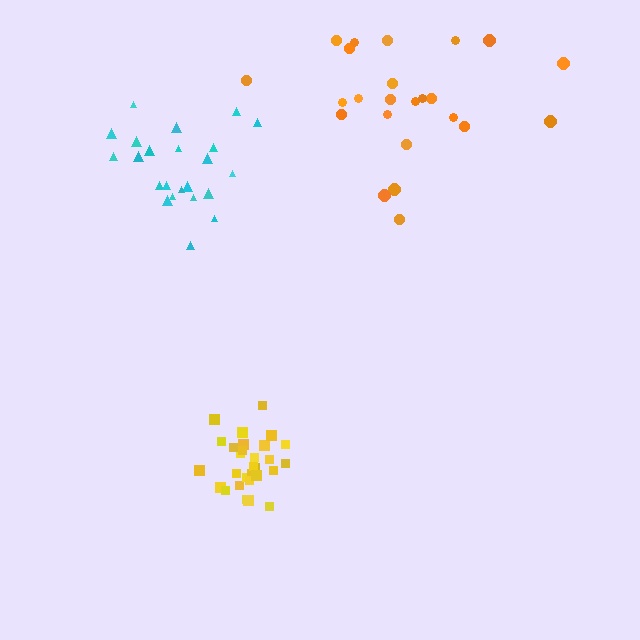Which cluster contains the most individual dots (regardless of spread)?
Yellow (29).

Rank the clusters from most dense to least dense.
yellow, cyan, orange.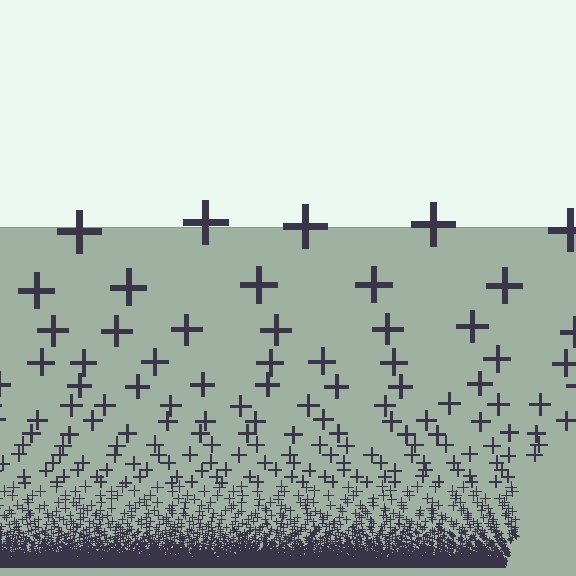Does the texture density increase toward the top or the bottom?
Density increases toward the bottom.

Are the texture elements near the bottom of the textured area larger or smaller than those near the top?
Smaller. The gradient is inverted — elements near the bottom are smaller and denser.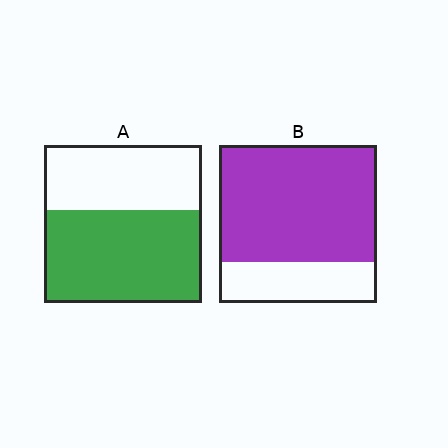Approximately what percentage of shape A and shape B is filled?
A is approximately 60% and B is approximately 75%.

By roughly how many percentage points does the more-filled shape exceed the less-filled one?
By roughly 15 percentage points (B over A).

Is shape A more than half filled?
Yes.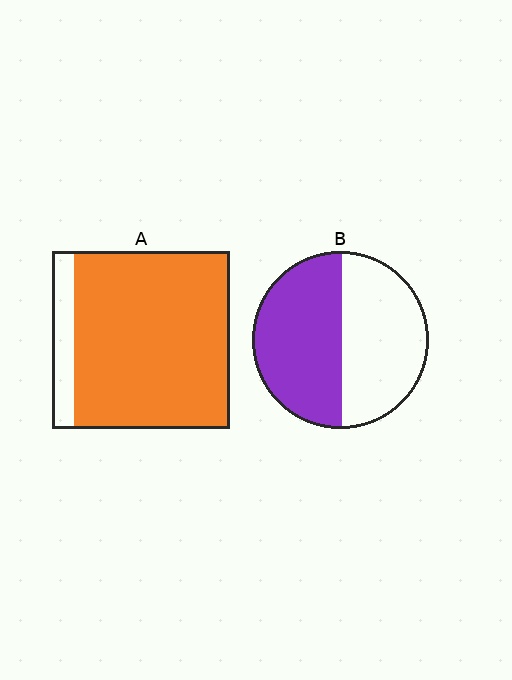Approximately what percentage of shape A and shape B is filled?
A is approximately 90% and B is approximately 50%.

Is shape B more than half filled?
Roughly half.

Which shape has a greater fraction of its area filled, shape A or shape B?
Shape A.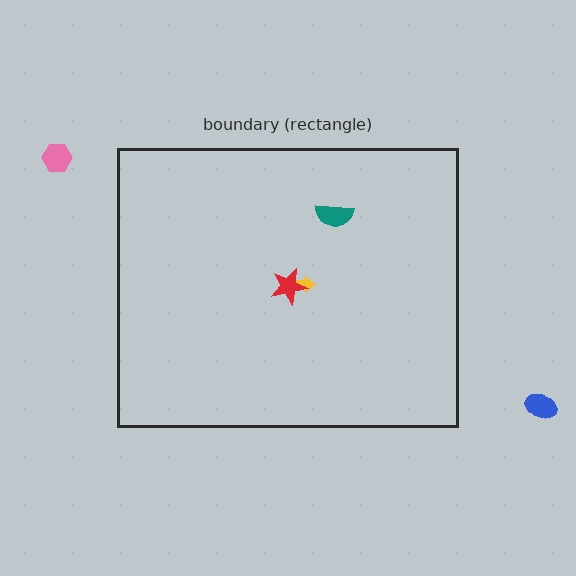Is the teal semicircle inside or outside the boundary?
Inside.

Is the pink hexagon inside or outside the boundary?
Outside.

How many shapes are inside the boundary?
3 inside, 2 outside.